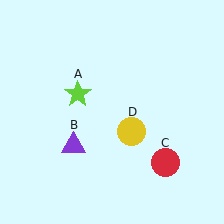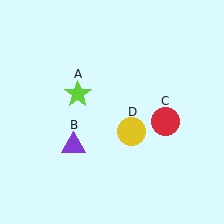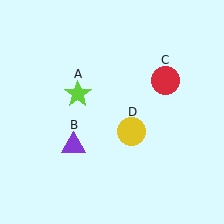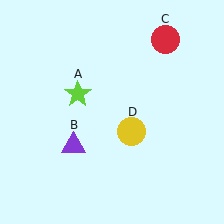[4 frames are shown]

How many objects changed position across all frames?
1 object changed position: red circle (object C).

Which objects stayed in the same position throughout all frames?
Lime star (object A) and purple triangle (object B) and yellow circle (object D) remained stationary.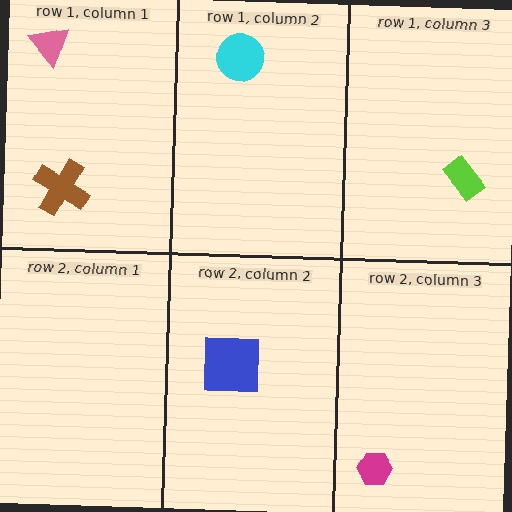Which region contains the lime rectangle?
The row 1, column 3 region.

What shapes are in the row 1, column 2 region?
The cyan circle.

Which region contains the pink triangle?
The row 1, column 1 region.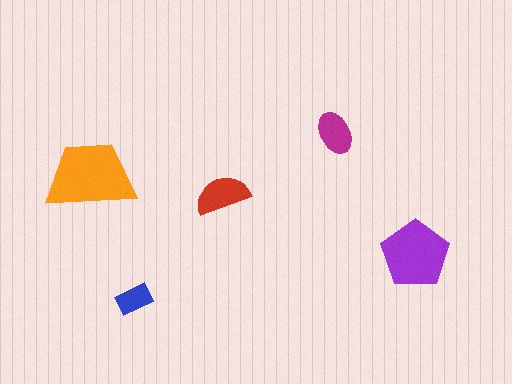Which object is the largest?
The orange trapezoid.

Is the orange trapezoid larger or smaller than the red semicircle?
Larger.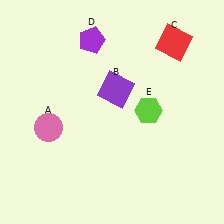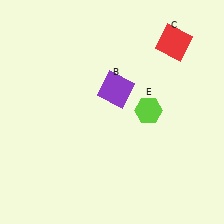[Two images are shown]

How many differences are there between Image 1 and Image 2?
There are 2 differences between the two images.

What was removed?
The purple pentagon (D), the pink circle (A) were removed in Image 2.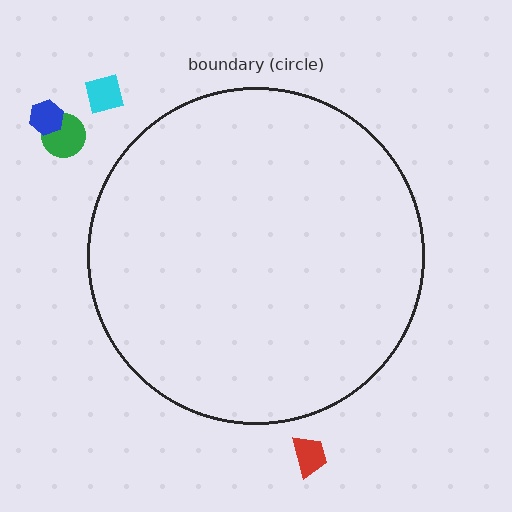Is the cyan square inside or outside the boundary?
Outside.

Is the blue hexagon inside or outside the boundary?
Outside.